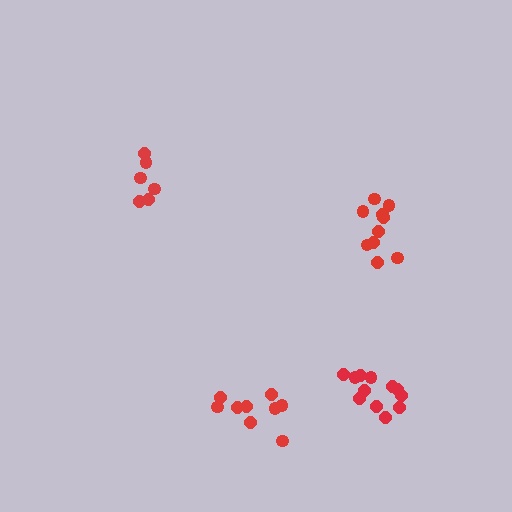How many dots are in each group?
Group 1: 6 dots, Group 2: 9 dots, Group 3: 10 dots, Group 4: 12 dots (37 total).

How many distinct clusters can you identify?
There are 4 distinct clusters.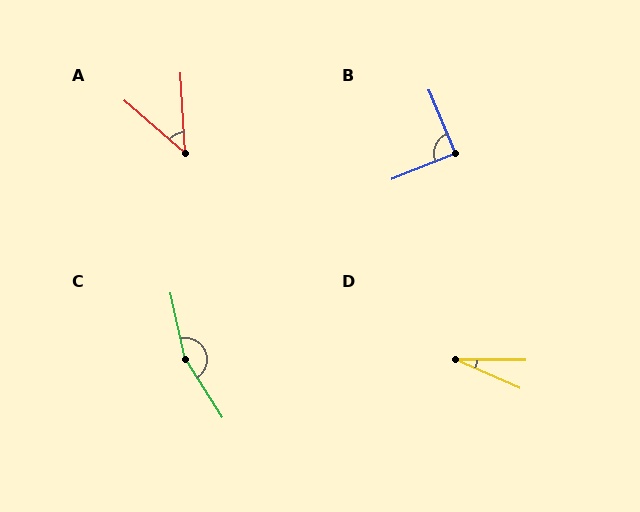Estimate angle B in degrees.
Approximately 89 degrees.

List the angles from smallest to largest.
D (23°), A (46°), B (89°), C (160°).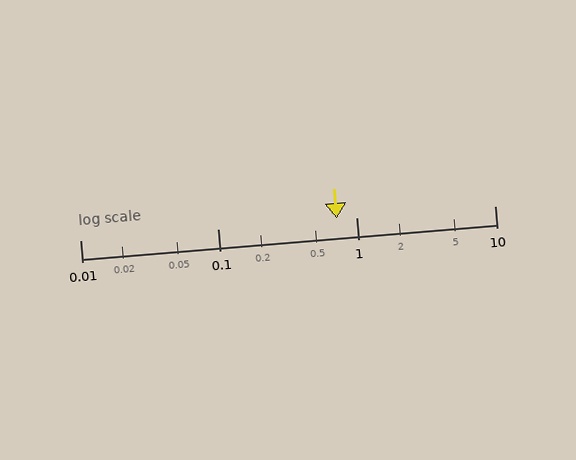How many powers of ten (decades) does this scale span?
The scale spans 3 decades, from 0.01 to 10.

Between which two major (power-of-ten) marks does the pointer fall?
The pointer is between 0.1 and 1.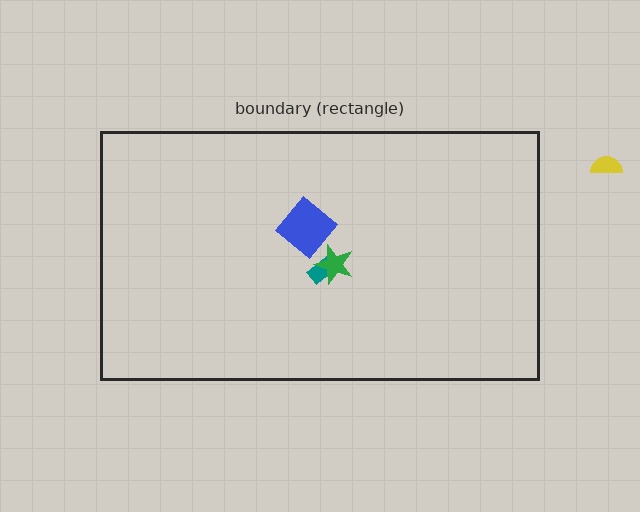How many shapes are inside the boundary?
3 inside, 1 outside.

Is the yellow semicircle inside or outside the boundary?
Outside.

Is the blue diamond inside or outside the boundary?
Inside.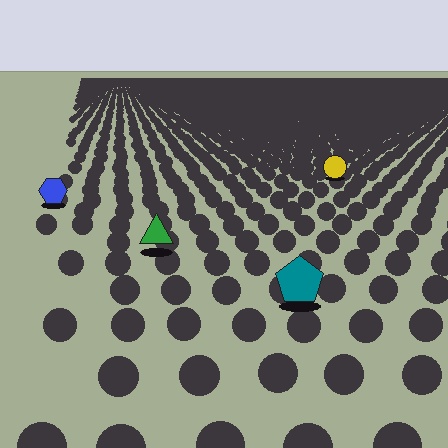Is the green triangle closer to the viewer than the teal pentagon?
No. The teal pentagon is closer — you can tell from the texture gradient: the ground texture is coarser near it.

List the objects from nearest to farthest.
From nearest to farthest: the teal pentagon, the green triangle, the blue hexagon, the yellow circle.